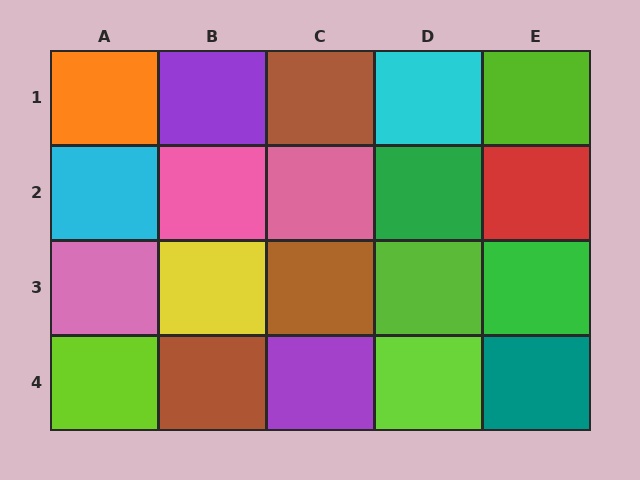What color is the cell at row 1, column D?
Cyan.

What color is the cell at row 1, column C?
Brown.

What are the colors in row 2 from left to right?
Cyan, pink, pink, green, red.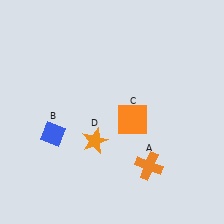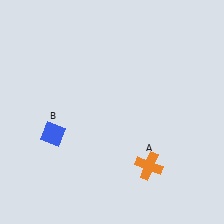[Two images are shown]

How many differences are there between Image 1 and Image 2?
There are 2 differences between the two images.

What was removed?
The orange star (D), the orange square (C) were removed in Image 2.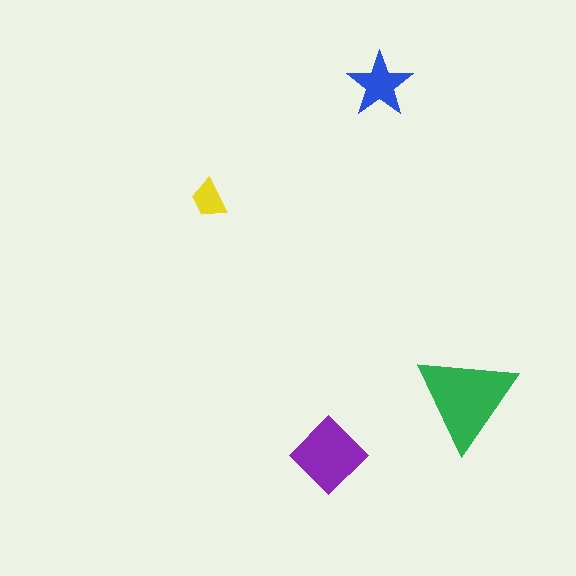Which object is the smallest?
The yellow trapezoid.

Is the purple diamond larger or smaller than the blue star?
Larger.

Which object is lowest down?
The purple diamond is bottommost.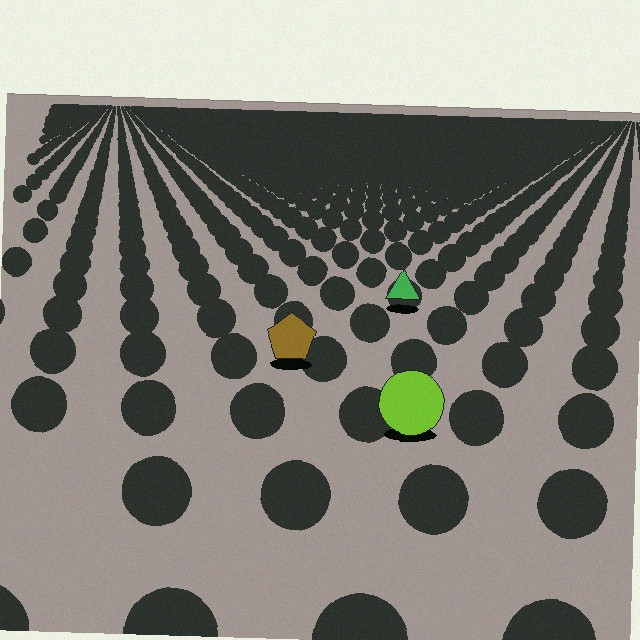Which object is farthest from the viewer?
The green triangle is farthest from the viewer. It appears smaller and the ground texture around it is denser.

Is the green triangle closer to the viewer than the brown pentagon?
No. The brown pentagon is closer — you can tell from the texture gradient: the ground texture is coarser near it.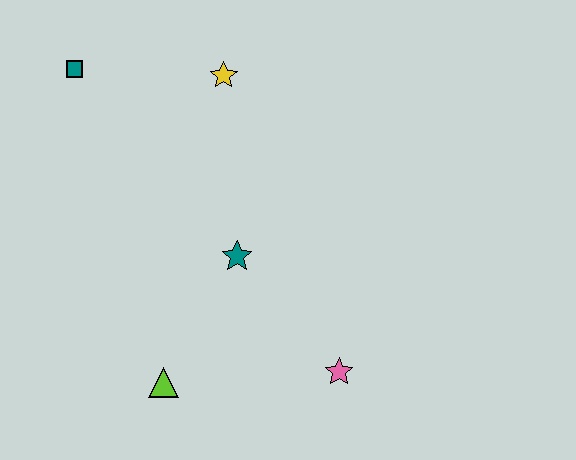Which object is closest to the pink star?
The teal star is closest to the pink star.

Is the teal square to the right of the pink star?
No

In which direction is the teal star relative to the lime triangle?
The teal star is above the lime triangle.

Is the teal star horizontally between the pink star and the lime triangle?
Yes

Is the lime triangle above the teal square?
No